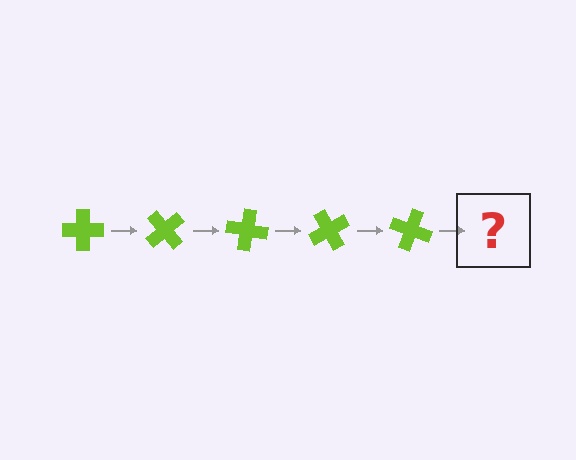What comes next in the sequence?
The next element should be a lime cross rotated 250 degrees.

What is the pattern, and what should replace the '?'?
The pattern is that the cross rotates 50 degrees each step. The '?' should be a lime cross rotated 250 degrees.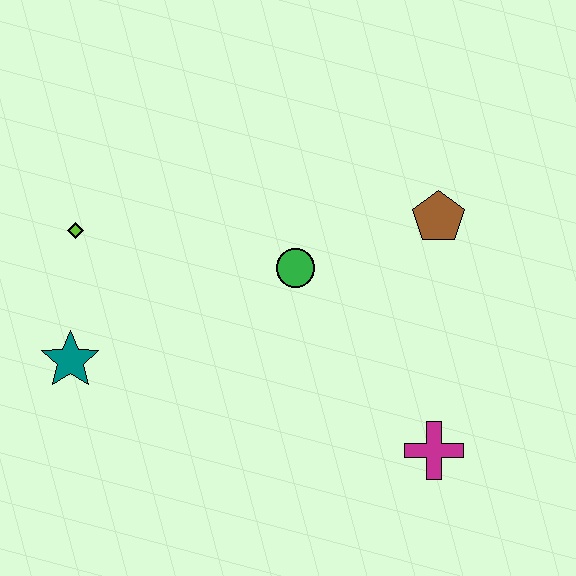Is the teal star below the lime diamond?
Yes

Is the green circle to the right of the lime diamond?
Yes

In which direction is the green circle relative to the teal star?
The green circle is to the right of the teal star.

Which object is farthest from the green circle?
The teal star is farthest from the green circle.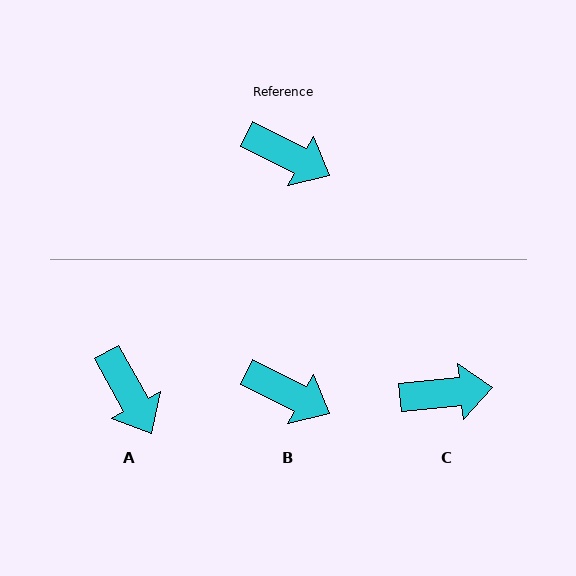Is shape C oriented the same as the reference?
No, it is off by about 33 degrees.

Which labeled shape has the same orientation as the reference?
B.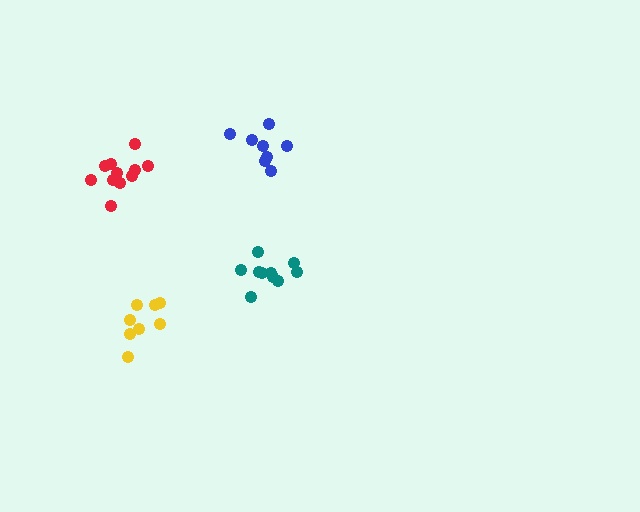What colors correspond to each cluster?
The clusters are colored: red, yellow, teal, blue.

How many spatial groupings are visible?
There are 4 spatial groupings.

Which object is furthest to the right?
The blue cluster is rightmost.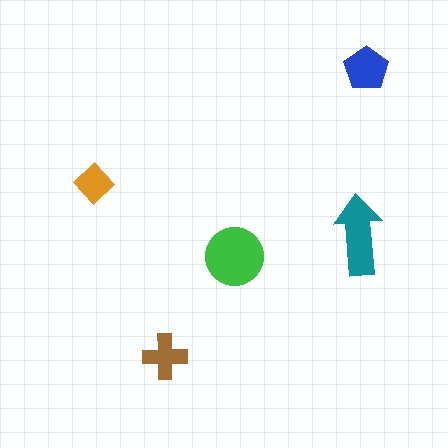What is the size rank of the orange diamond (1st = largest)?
5th.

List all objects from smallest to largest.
The orange diamond, the brown cross, the blue pentagon, the teal arrow, the green circle.